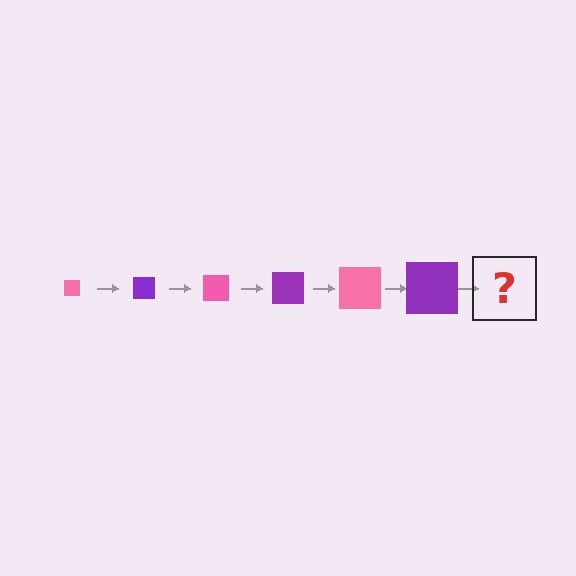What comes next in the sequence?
The next element should be a pink square, larger than the previous one.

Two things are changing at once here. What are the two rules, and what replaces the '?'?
The two rules are that the square grows larger each step and the color cycles through pink and purple. The '?' should be a pink square, larger than the previous one.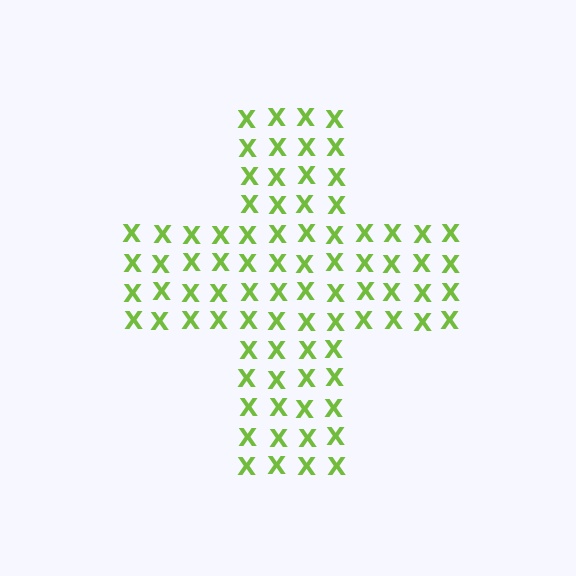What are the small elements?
The small elements are letter X's.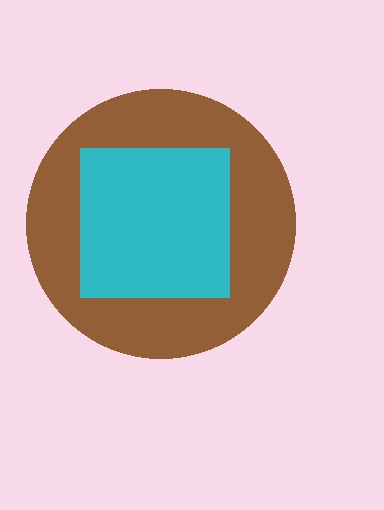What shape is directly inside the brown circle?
The cyan square.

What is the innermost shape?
The cyan square.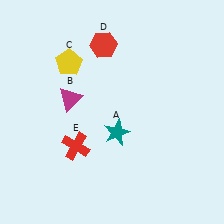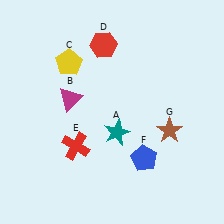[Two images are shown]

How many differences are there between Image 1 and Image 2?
There are 2 differences between the two images.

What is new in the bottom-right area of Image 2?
A brown star (G) was added in the bottom-right area of Image 2.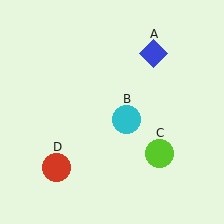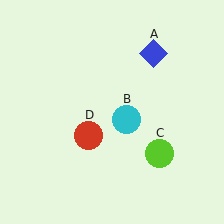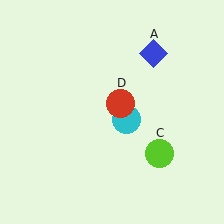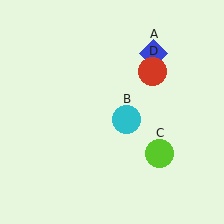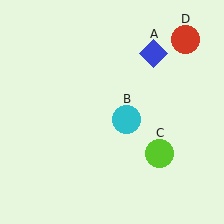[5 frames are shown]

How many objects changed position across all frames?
1 object changed position: red circle (object D).